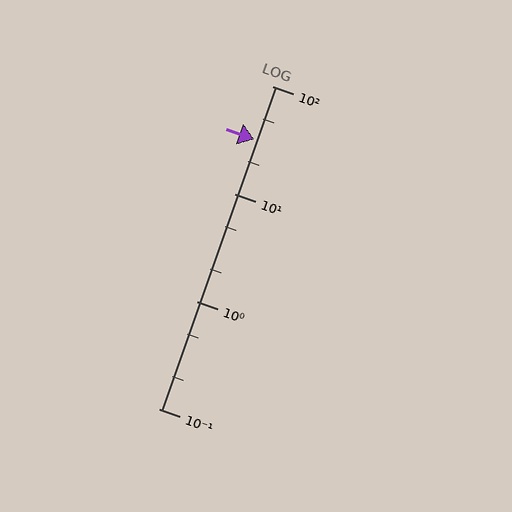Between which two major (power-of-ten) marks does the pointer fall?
The pointer is between 10 and 100.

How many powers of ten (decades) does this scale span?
The scale spans 3 decades, from 0.1 to 100.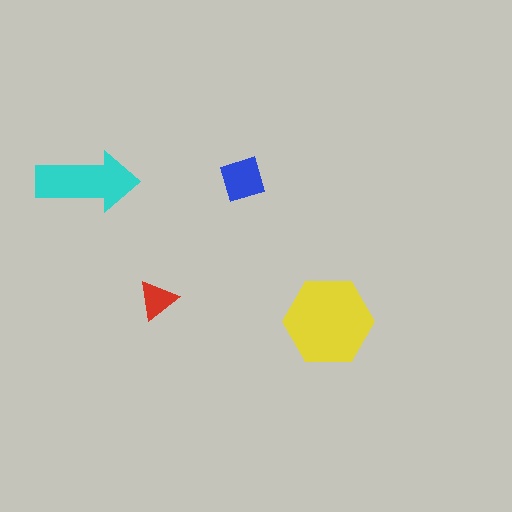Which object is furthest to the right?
The yellow hexagon is rightmost.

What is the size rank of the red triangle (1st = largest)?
4th.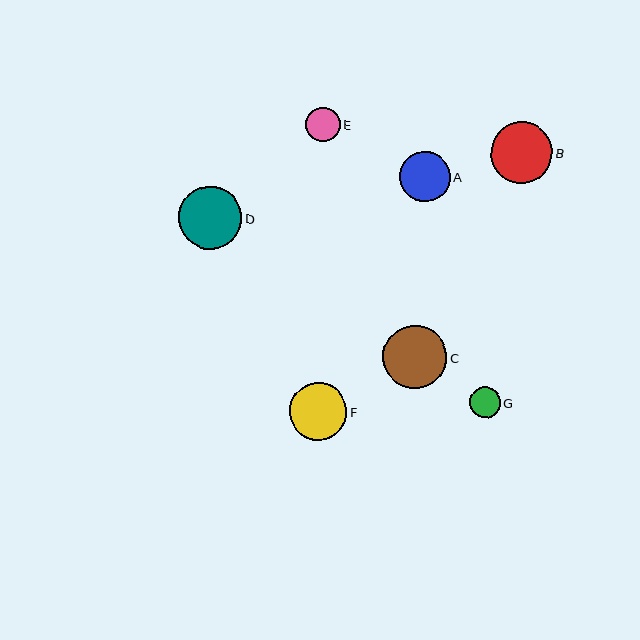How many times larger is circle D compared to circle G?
Circle D is approximately 2.0 times the size of circle G.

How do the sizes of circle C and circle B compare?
Circle C and circle B are approximately the same size.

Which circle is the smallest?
Circle G is the smallest with a size of approximately 31 pixels.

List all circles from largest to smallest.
From largest to smallest: C, D, B, F, A, E, G.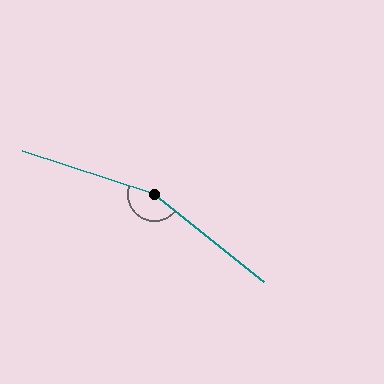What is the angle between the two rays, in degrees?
Approximately 159 degrees.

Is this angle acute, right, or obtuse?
It is obtuse.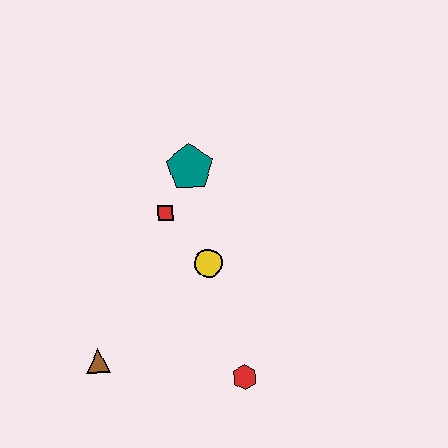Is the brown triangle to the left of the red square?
Yes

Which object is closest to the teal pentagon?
The red square is closest to the teal pentagon.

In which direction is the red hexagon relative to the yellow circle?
The red hexagon is below the yellow circle.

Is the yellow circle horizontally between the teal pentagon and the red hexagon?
Yes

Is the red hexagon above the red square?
No